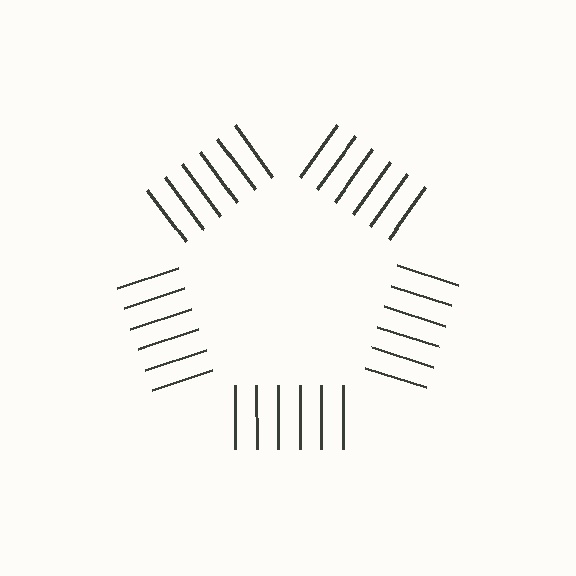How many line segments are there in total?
30 — 6 along each of the 5 edges.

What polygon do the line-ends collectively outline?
An illusory pentagon — the line segments terminate on its edges but no continuous stroke is drawn.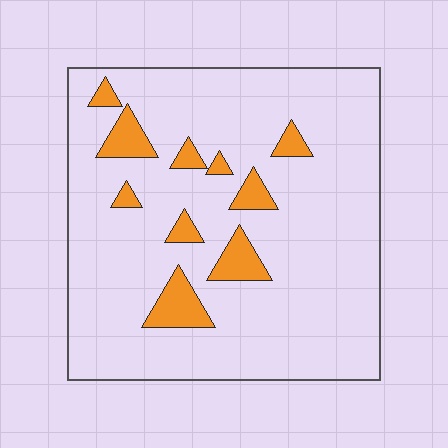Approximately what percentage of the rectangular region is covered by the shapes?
Approximately 10%.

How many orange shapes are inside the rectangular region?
10.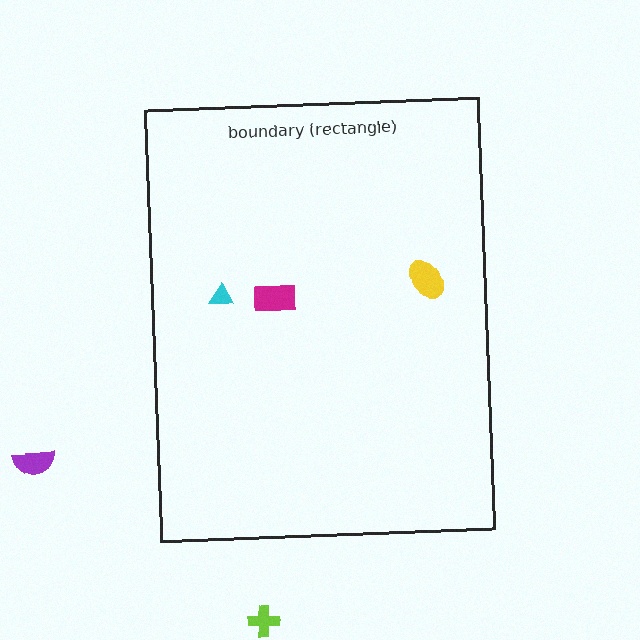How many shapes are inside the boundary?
3 inside, 2 outside.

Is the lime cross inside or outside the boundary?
Outside.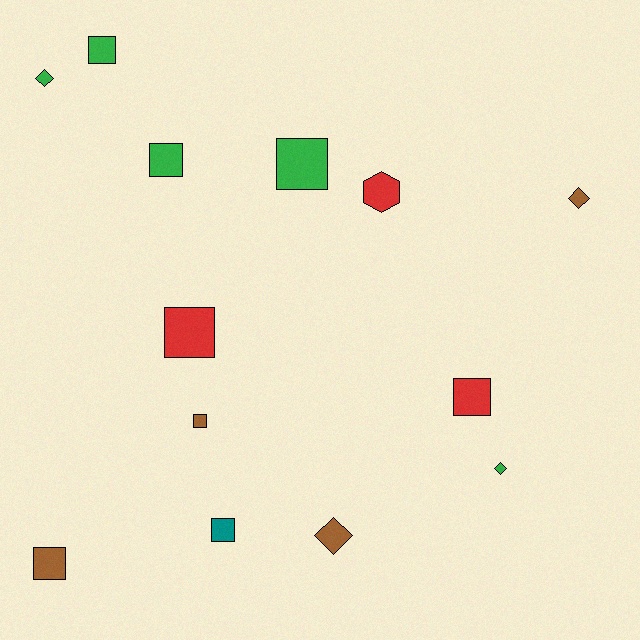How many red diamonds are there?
There are no red diamonds.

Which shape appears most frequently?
Square, with 8 objects.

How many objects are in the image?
There are 13 objects.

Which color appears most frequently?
Green, with 5 objects.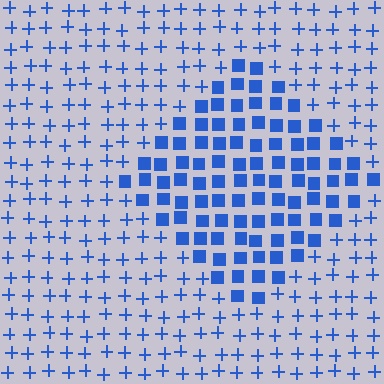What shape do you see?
I see a diamond.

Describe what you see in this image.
The image is filled with small blue elements arranged in a uniform grid. A diamond-shaped region contains squares, while the surrounding area contains plus signs. The boundary is defined purely by the change in element shape.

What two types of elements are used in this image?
The image uses squares inside the diamond region and plus signs outside it.